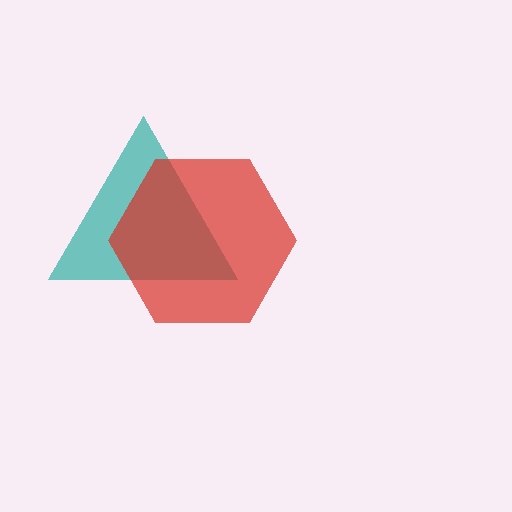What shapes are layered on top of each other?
The layered shapes are: a teal triangle, a red hexagon.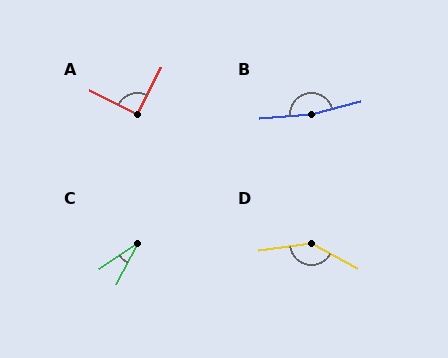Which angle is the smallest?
C, at approximately 27 degrees.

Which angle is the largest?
B, at approximately 170 degrees.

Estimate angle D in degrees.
Approximately 144 degrees.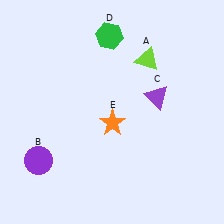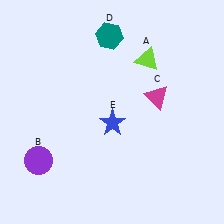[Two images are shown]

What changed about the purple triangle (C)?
In Image 1, C is purple. In Image 2, it changed to magenta.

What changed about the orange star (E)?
In Image 1, E is orange. In Image 2, it changed to blue.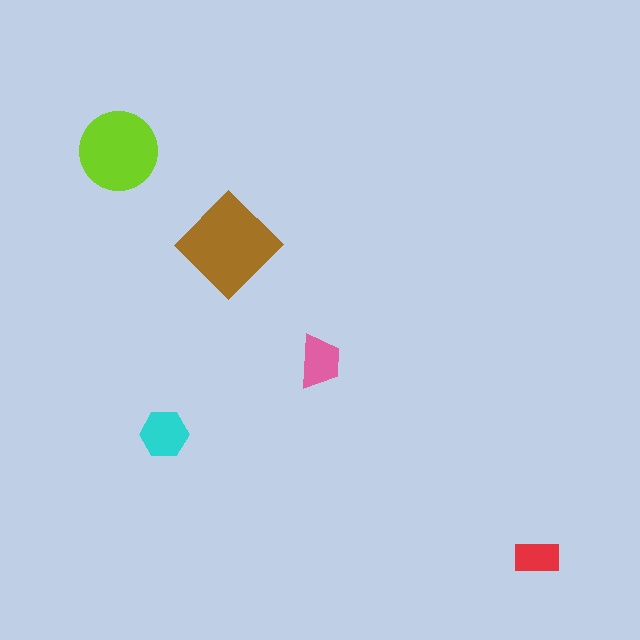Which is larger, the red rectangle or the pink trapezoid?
The pink trapezoid.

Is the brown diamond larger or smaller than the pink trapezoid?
Larger.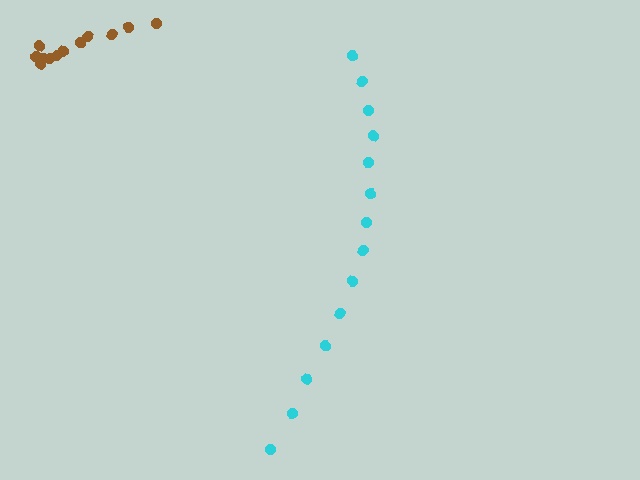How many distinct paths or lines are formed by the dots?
There are 2 distinct paths.